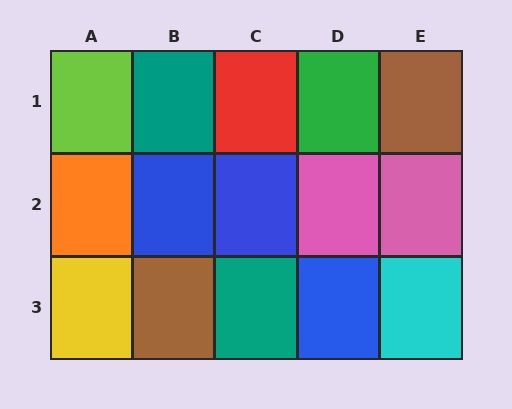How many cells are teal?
2 cells are teal.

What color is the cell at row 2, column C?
Blue.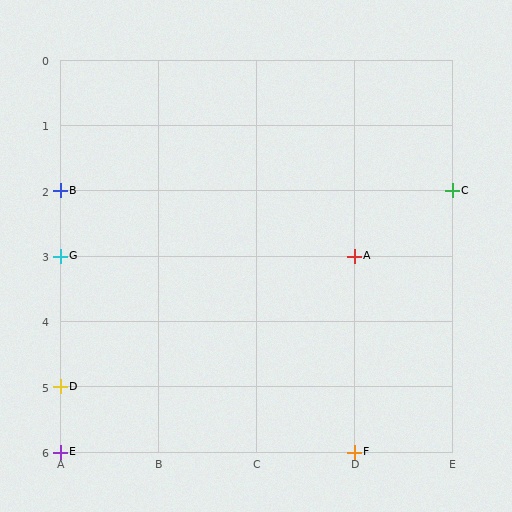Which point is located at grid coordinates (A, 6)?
Point E is at (A, 6).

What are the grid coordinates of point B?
Point B is at grid coordinates (A, 2).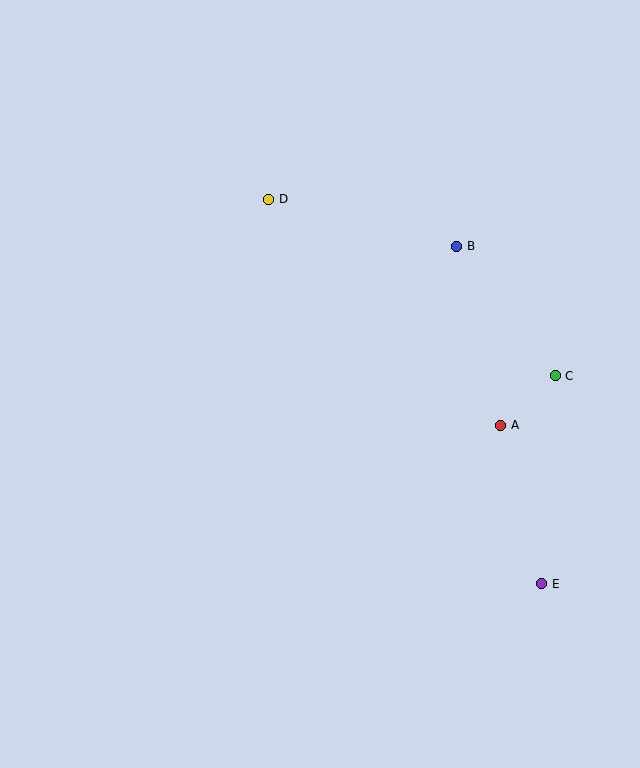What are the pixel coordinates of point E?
Point E is at (542, 584).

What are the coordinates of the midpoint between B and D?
The midpoint between B and D is at (363, 223).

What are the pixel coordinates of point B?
Point B is at (457, 246).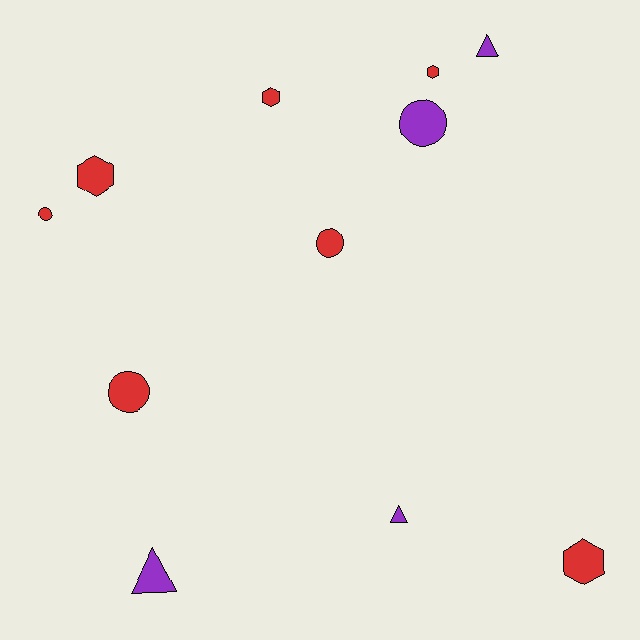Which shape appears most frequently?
Hexagon, with 4 objects.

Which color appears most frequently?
Red, with 7 objects.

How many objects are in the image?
There are 11 objects.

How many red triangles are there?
There are no red triangles.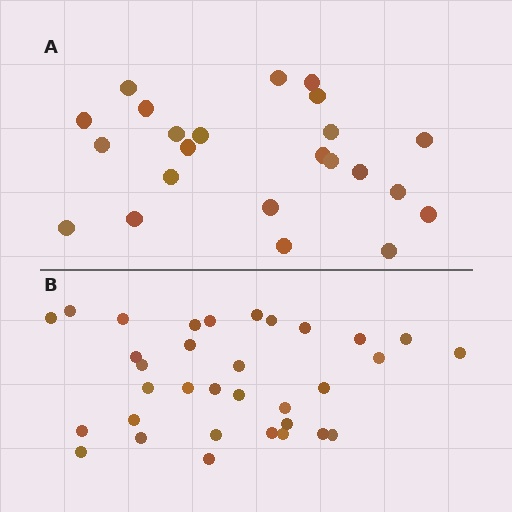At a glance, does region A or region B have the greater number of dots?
Region B (the bottom region) has more dots.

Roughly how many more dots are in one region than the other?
Region B has roughly 10 or so more dots than region A.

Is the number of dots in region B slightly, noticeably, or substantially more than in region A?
Region B has noticeably more, but not dramatically so. The ratio is roughly 1.4 to 1.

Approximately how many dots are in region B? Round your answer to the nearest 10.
About 30 dots. (The exact count is 33, which rounds to 30.)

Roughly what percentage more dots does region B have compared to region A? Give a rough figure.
About 45% more.